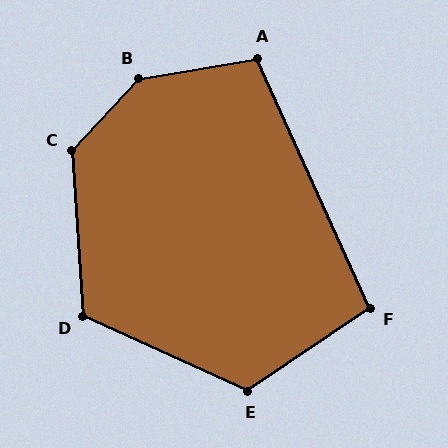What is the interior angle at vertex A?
Approximately 105 degrees (obtuse).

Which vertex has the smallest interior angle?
F, at approximately 100 degrees.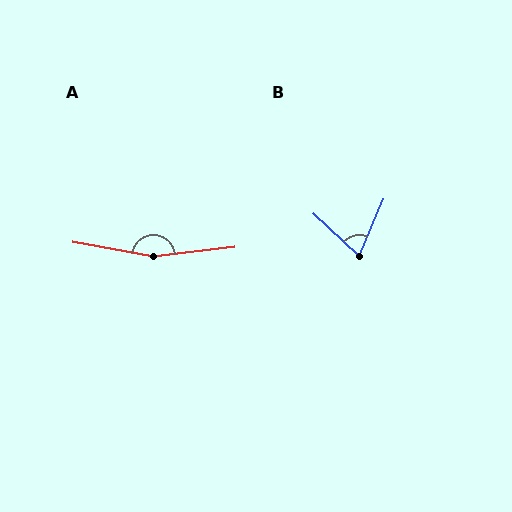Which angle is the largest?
A, at approximately 163 degrees.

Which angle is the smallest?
B, at approximately 70 degrees.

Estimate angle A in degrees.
Approximately 163 degrees.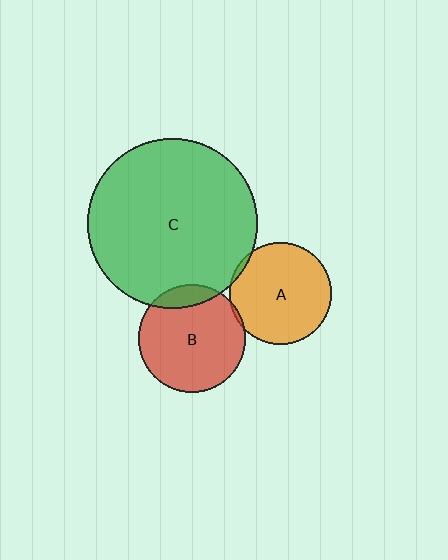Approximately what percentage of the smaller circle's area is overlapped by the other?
Approximately 5%.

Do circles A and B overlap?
Yes.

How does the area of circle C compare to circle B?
Approximately 2.5 times.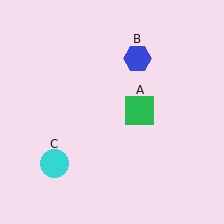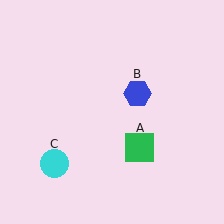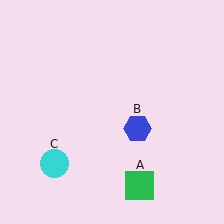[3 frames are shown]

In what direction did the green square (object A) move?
The green square (object A) moved down.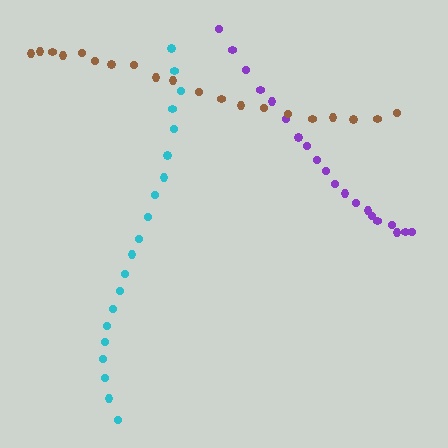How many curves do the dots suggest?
There are 3 distinct paths.